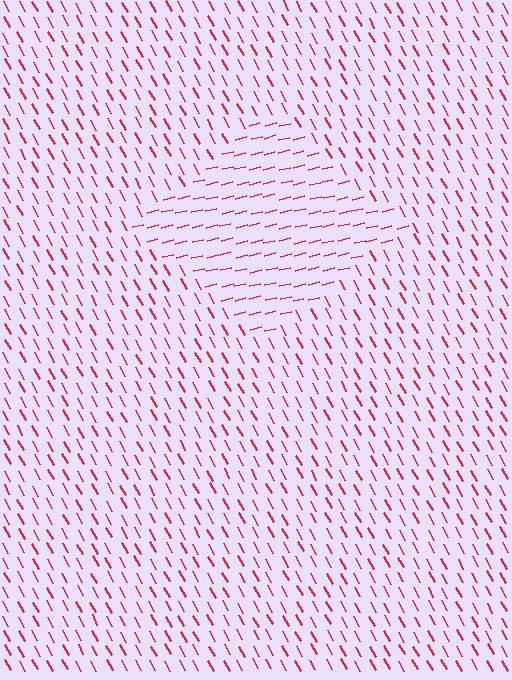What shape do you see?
I see a diamond.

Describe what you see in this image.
The image is filled with small red line segments. A diamond region in the image has lines oriented differently from the surrounding lines, creating a visible texture boundary.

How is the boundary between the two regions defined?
The boundary is defined purely by a change in line orientation (approximately 75 degrees difference). All lines are the same color and thickness.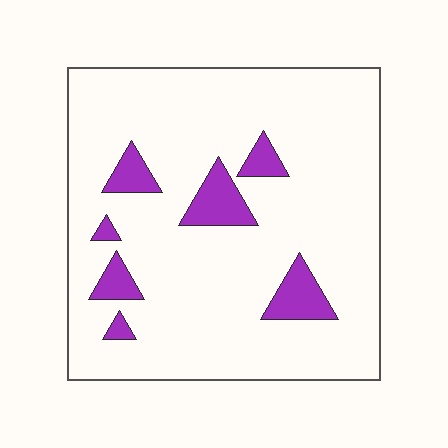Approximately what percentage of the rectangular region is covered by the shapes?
Approximately 10%.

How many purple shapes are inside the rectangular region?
7.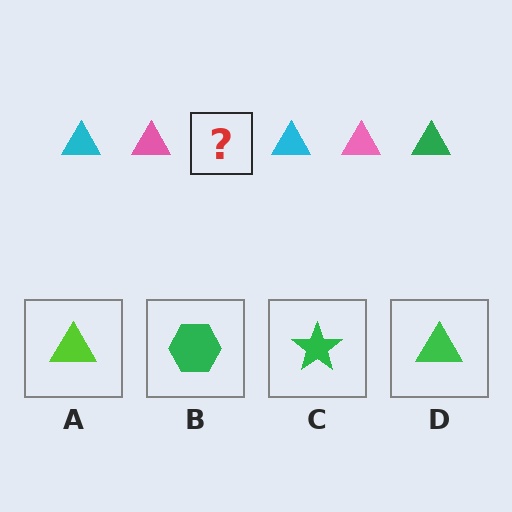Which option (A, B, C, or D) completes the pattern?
D.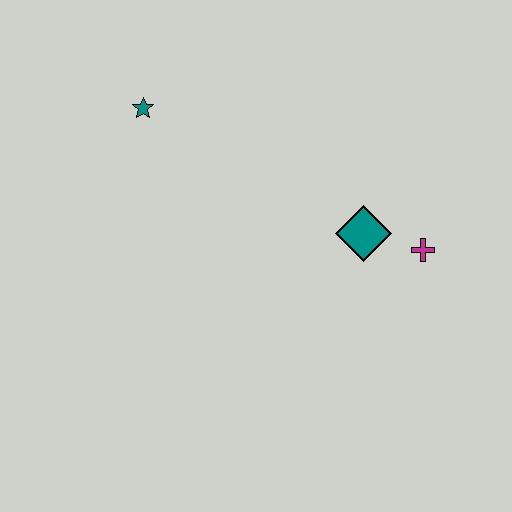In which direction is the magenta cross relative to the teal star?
The magenta cross is to the right of the teal star.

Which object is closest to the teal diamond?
The magenta cross is closest to the teal diamond.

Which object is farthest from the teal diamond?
The teal star is farthest from the teal diamond.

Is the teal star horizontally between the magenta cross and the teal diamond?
No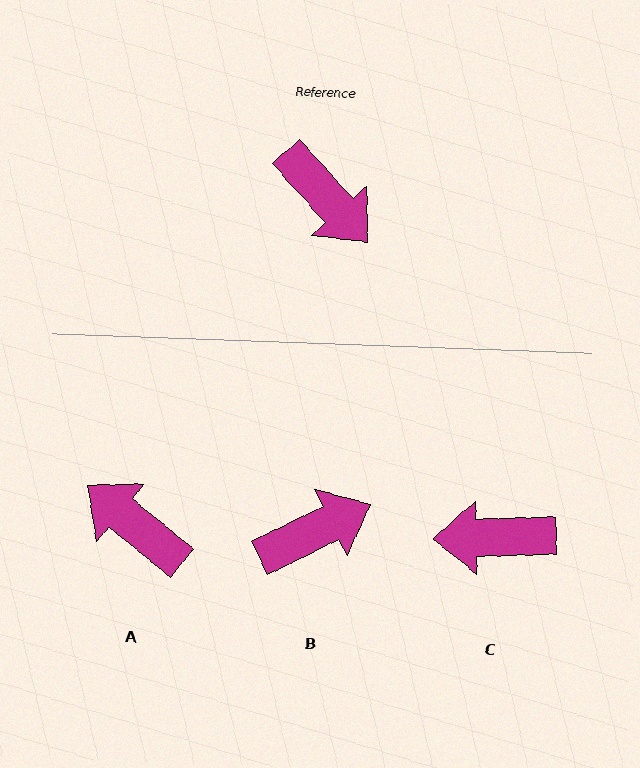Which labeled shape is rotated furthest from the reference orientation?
A, about 172 degrees away.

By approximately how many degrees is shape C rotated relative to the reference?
Approximately 131 degrees clockwise.